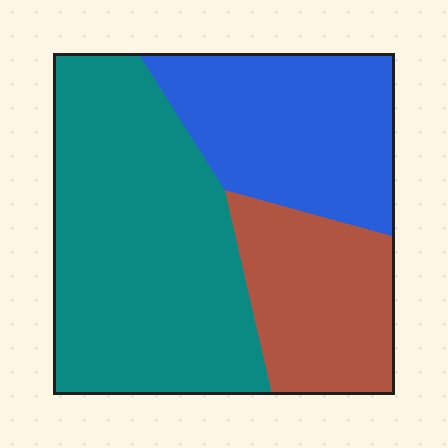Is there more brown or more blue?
Blue.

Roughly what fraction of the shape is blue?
Blue takes up about one quarter (1/4) of the shape.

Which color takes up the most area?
Teal, at roughly 50%.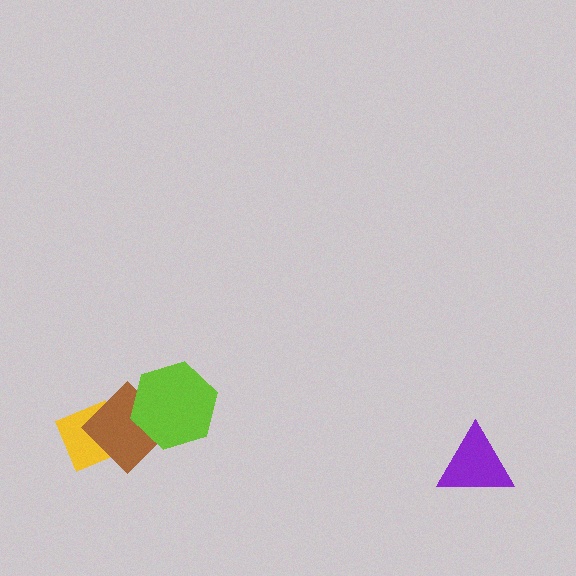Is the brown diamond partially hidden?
Yes, it is partially covered by another shape.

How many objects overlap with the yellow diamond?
1 object overlaps with the yellow diamond.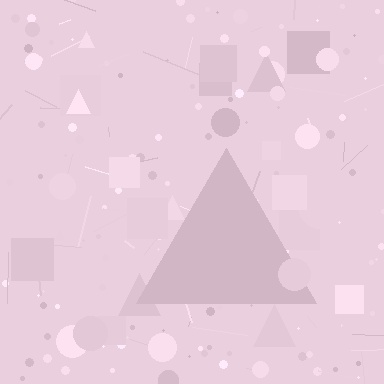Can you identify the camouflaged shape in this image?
The camouflaged shape is a triangle.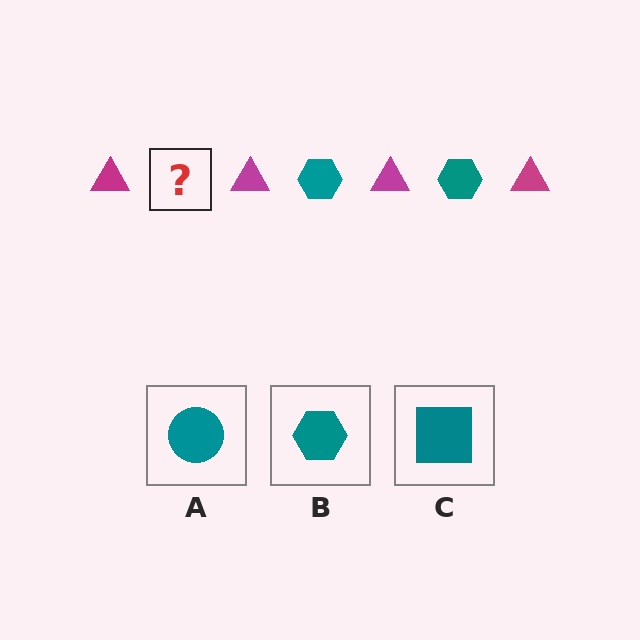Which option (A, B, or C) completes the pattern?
B.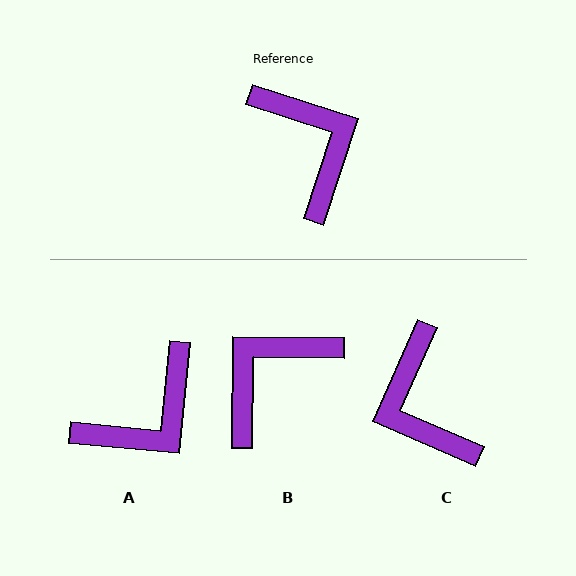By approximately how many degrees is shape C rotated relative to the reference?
Approximately 175 degrees counter-clockwise.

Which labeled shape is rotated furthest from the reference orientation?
C, about 175 degrees away.